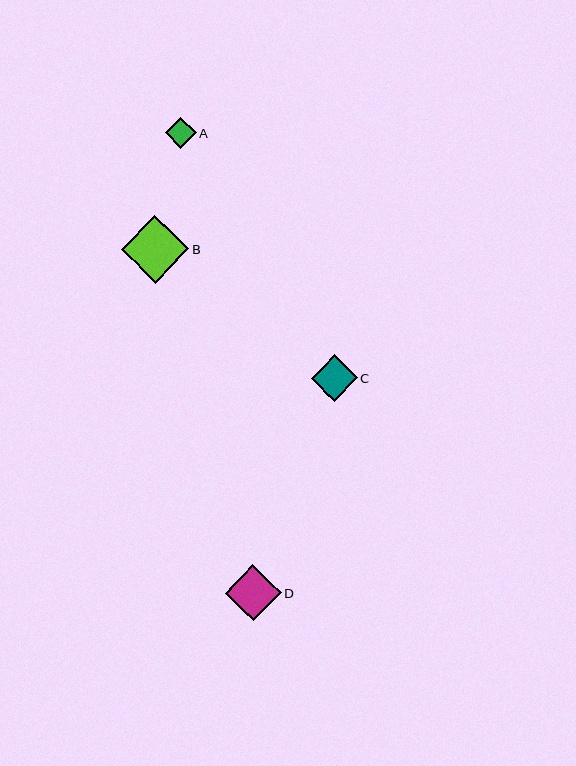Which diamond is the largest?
Diamond B is the largest with a size of approximately 68 pixels.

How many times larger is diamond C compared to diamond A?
Diamond C is approximately 1.5 times the size of diamond A.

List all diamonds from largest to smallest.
From largest to smallest: B, D, C, A.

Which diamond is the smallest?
Diamond A is the smallest with a size of approximately 31 pixels.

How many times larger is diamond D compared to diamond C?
Diamond D is approximately 1.2 times the size of diamond C.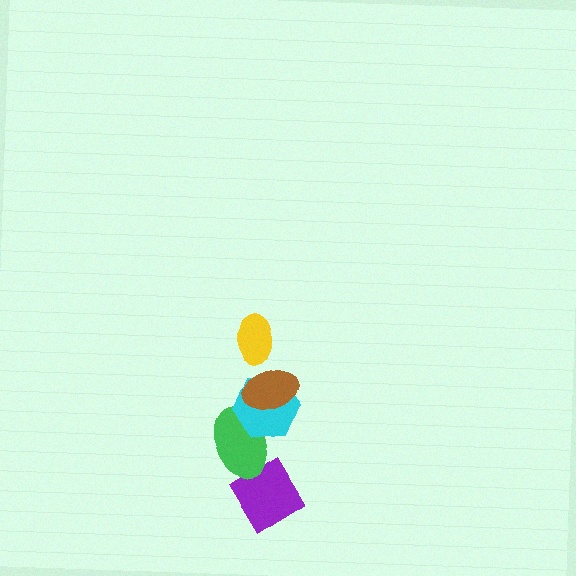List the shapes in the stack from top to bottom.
From top to bottom: the yellow ellipse, the brown ellipse, the cyan hexagon, the green ellipse, the purple diamond.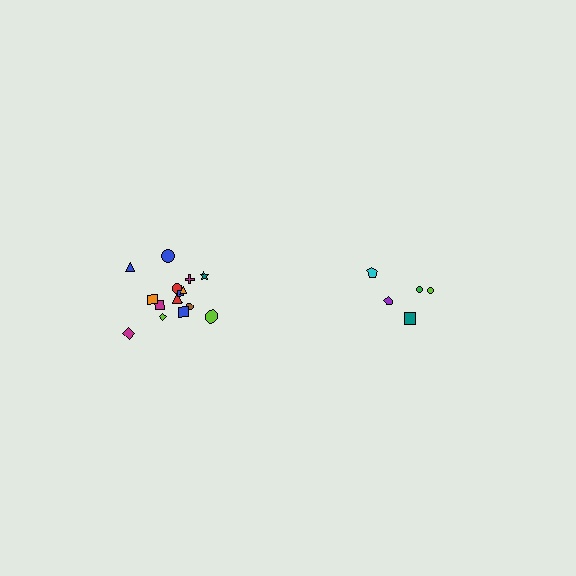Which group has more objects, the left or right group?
The left group.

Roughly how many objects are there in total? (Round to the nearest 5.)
Roughly 20 objects in total.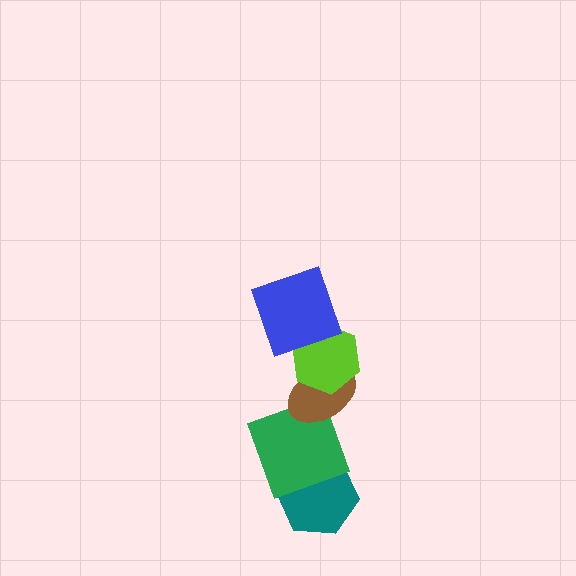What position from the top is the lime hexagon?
The lime hexagon is 2nd from the top.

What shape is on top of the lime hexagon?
The blue square is on top of the lime hexagon.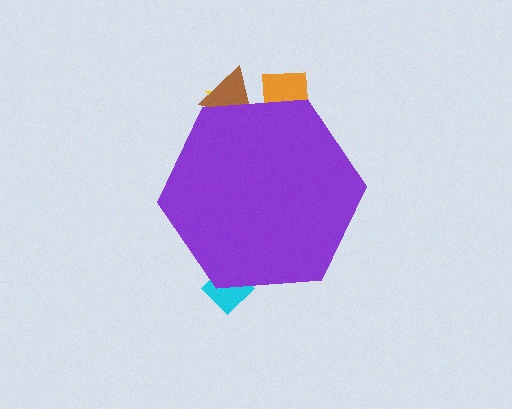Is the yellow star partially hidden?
Yes, the yellow star is partially hidden behind the purple hexagon.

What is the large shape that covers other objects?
A purple hexagon.